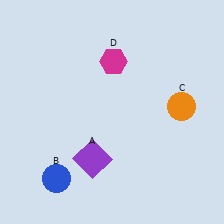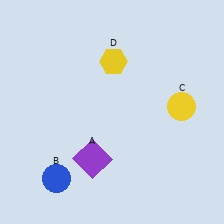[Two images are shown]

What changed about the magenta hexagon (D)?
In Image 1, D is magenta. In Image 2, it changed to yellow.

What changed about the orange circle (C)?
In Image 1, C is orange. In Image 2, it changed to yellow.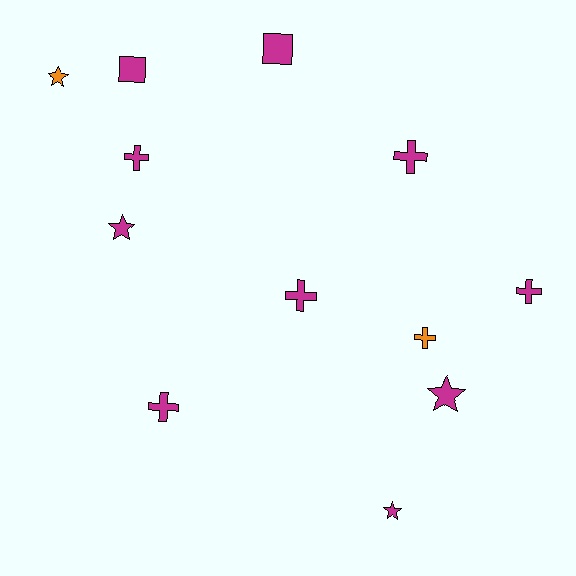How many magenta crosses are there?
There are 5 magenta crosses.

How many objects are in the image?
There are 12 objects.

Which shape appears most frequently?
Cross, with 6 objects.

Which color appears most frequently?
Magenta, with 10 objects.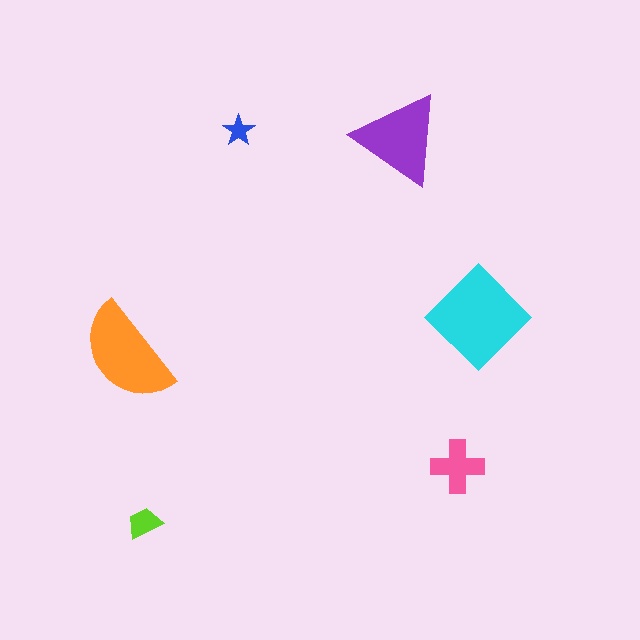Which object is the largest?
The cyan diamond.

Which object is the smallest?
The blue star.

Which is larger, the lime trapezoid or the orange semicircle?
The orange semicircle.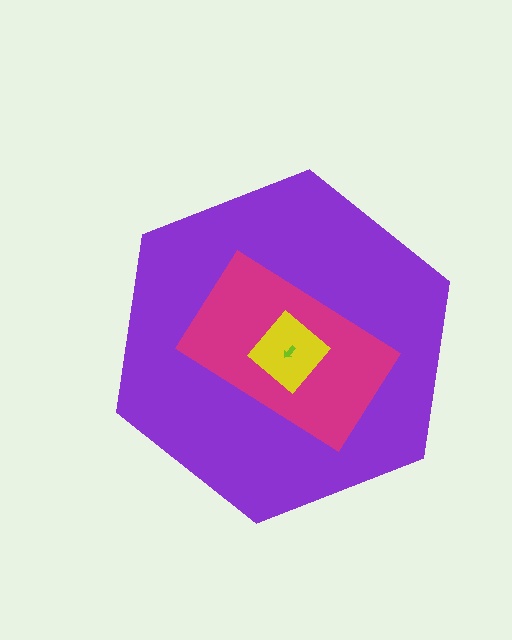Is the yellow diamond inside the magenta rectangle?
Yes.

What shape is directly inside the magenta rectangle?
The yellow diamond.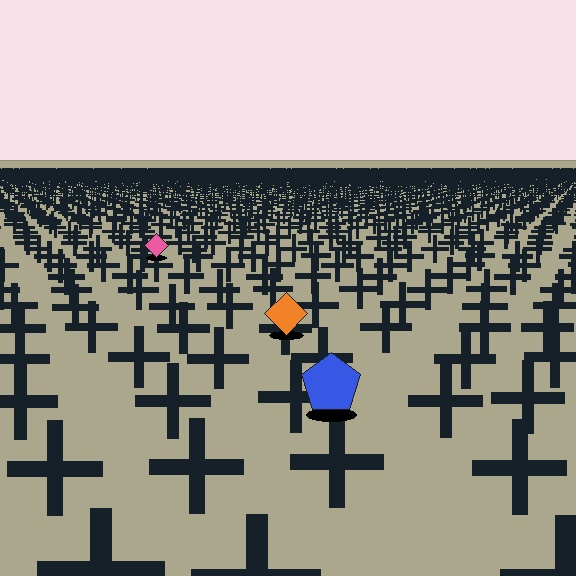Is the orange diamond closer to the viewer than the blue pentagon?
No. The blue pentagon is closer — you can tell from the texture gradient: the ground texture is coarser near it.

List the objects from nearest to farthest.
From nearest to farthest: the blue pentagon, the orange diamond, the pink diamond.